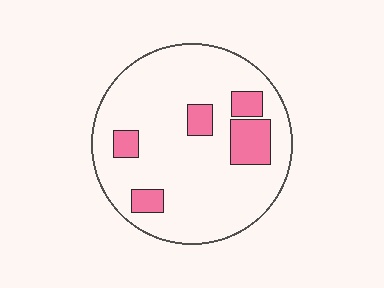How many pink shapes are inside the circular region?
5.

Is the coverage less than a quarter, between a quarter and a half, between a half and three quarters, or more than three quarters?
Less than a quarter.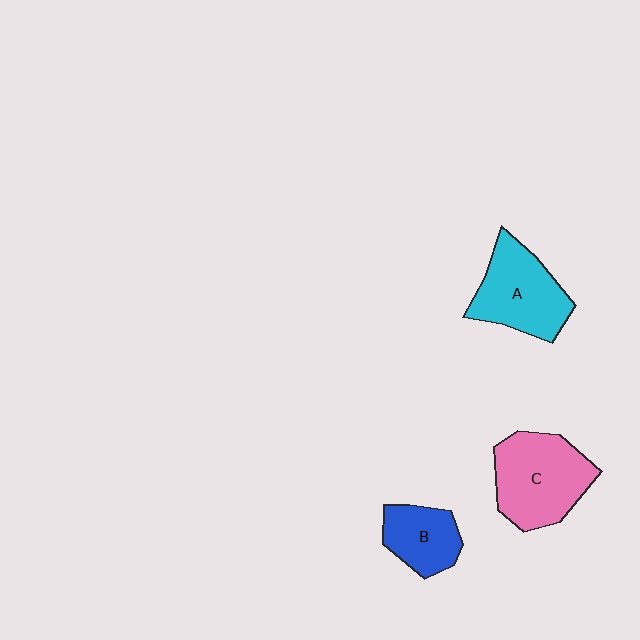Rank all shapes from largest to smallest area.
From largest to smallest: C (pink), A (cyan), B (blue).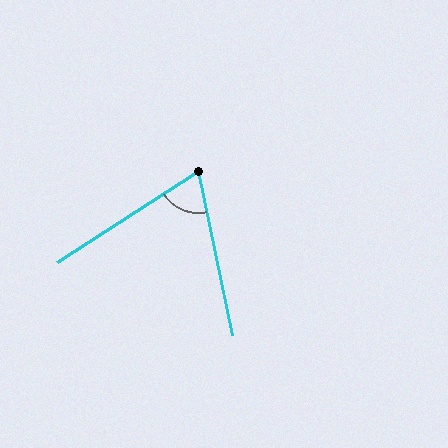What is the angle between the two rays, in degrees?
Approximately 69 degrees.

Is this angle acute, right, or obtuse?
It is acute.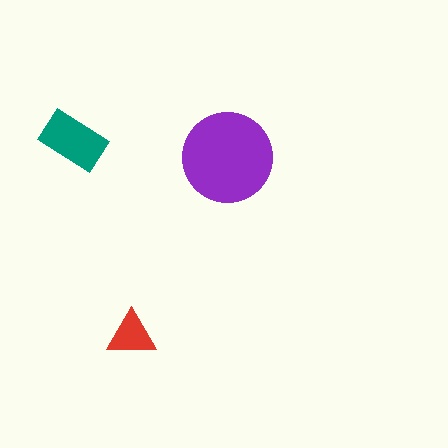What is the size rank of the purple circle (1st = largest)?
1st.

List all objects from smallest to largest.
The red triangle, the teal rectangle, the purple circle.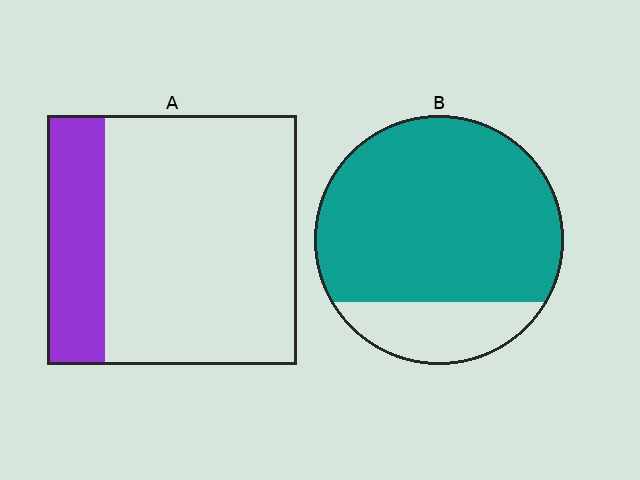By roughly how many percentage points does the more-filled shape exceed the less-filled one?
By roughly 55 percentage points (B over A).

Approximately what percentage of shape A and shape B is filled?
A is approximately 25% and B is approximately 80%.